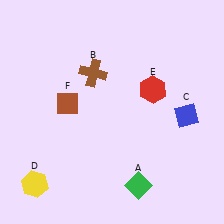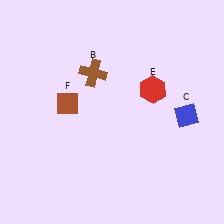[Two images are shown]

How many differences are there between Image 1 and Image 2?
There are 2 differences between the two images.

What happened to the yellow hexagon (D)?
The yellow hexagon (D) was removed in Image 2. It was in the bottom-left area of Image 1.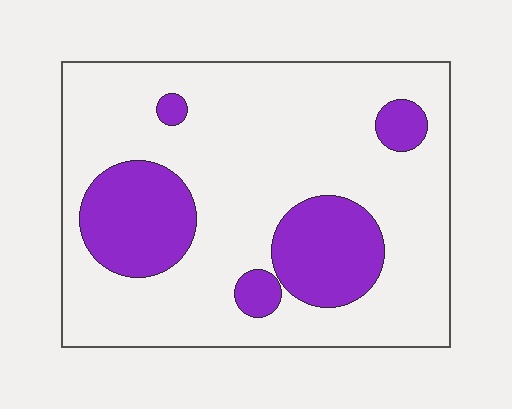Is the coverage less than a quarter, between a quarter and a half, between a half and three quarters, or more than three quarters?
Less than a quarter.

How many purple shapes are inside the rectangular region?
5.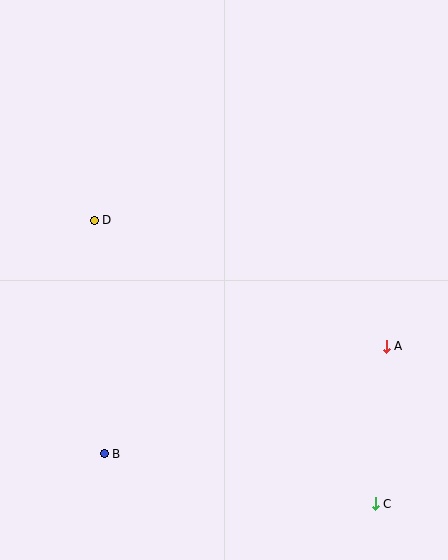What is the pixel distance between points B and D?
The distance between B and D is 234 pixels.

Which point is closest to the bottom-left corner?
Point B is closest to the bottom-left corner.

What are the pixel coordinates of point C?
Point C is at (375, 504).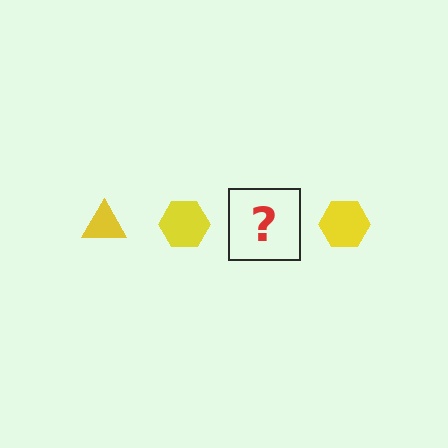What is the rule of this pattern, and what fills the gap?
The rule is that the pattern cycles through triangle, hexagon shapes in yellow. The gap should be filled with a yellow triangle.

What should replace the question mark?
The question mark should be replaced with a yellow triangle.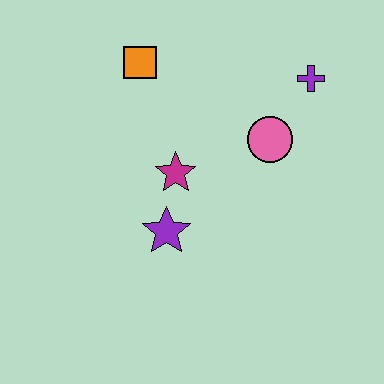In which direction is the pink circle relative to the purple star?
The pink circle is to the right of the purple star.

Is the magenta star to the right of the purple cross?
No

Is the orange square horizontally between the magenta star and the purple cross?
No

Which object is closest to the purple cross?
The pink circle is closest to the purple cross.